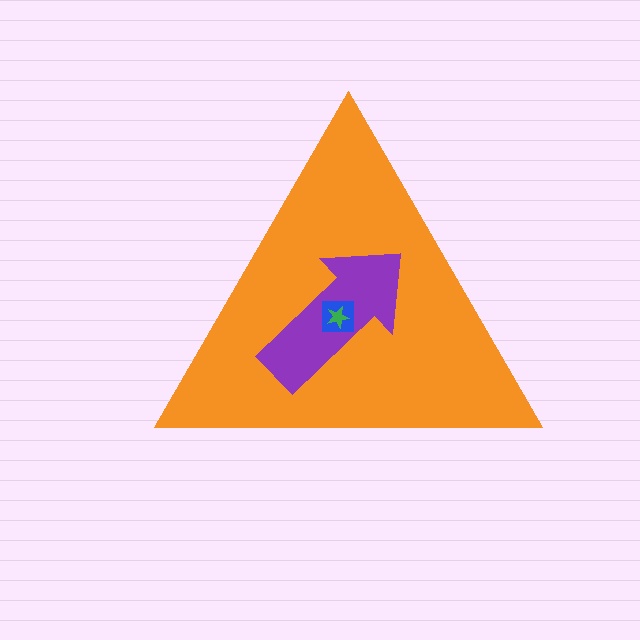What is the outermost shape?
The orange triangle.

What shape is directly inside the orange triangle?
The purple arrow.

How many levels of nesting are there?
4.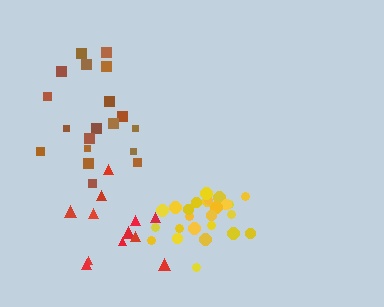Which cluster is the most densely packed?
Yellow.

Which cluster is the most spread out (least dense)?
Red.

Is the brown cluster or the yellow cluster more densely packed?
Yellow.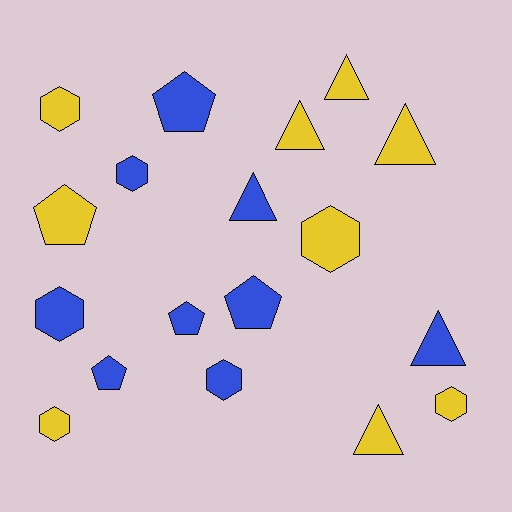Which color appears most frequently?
Blue, with 9 objects.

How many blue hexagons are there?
There are 3 blue hexagons.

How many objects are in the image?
There are 18 objects.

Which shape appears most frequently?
Hexagon, with 7 objects.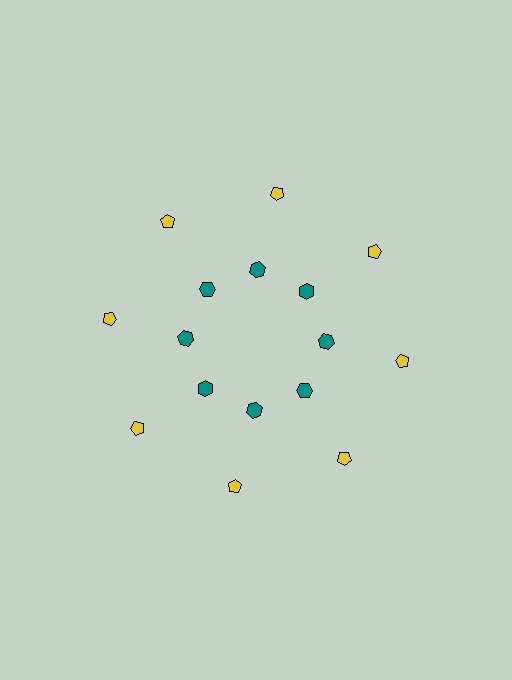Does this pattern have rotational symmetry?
Yes, this pattern has 8-fold rotational symmetry. It looks the same after rotating 45 degrees around the center.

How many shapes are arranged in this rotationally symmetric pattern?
There are 16 shapes, arranged in 8 groups of 2.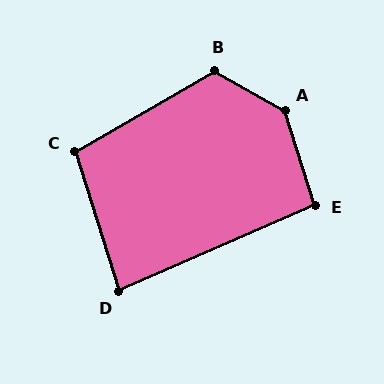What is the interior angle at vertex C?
Approximately 103 degrees (obtuse).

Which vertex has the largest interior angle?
A, at approximately 137 degrees.